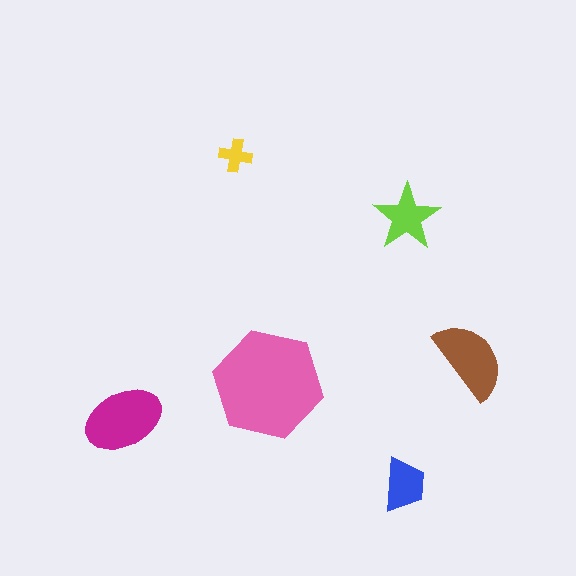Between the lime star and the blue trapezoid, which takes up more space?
The lime star.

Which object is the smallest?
The yellow cross.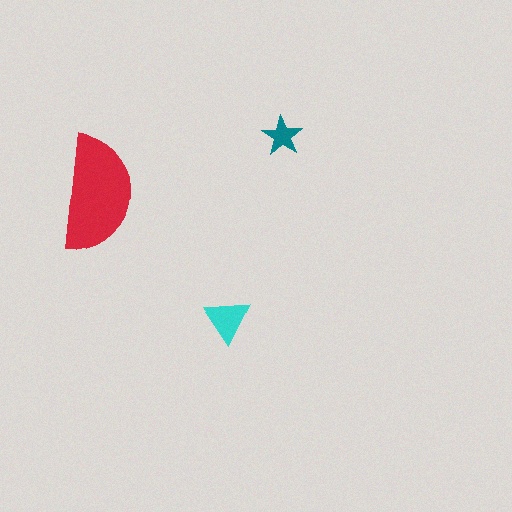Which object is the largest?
The red semicircle.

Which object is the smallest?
The teal star.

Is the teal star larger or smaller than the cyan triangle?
Smaller.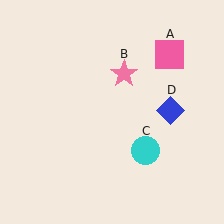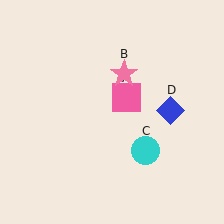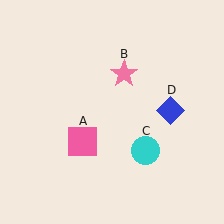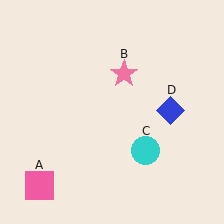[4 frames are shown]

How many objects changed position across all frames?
1 object changed position: pink square (object A).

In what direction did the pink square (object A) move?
The pink square (object A) moved down and to the left.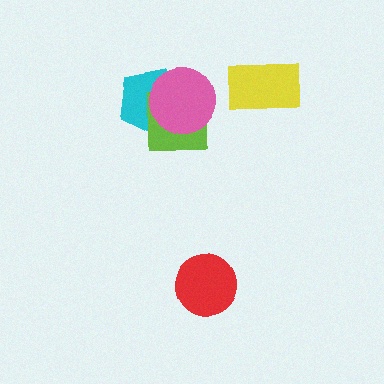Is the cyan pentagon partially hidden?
Yes, it is partially covered by another shape.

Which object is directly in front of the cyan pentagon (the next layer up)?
The lime square is directly in front of the cyan pentagon.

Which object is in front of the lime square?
The pink circle is in front of the lime square.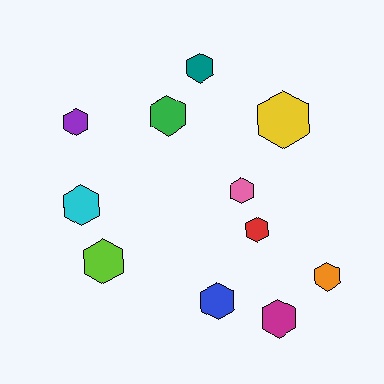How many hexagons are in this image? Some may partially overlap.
There are 11 hexagons.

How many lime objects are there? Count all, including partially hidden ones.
There is 1 lime object.